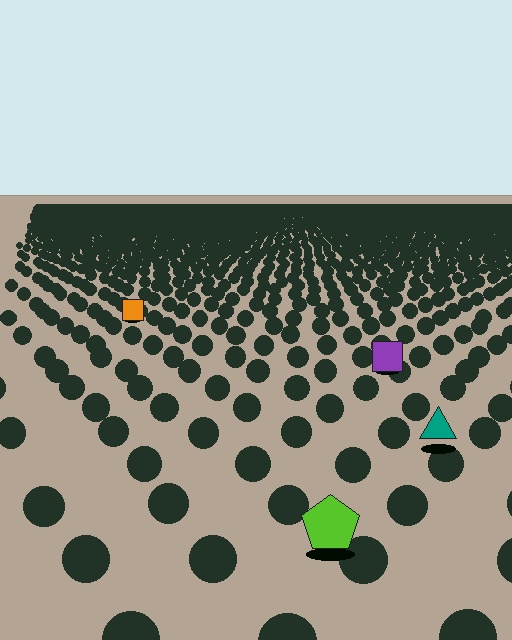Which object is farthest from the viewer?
The orange square is farthest from the viewer. It appears smaller and the ground texture around it is denser.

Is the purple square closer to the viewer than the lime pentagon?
No. The lime pentagon is closer — you can tell from the texture gradient: the ground texture is coarser near it.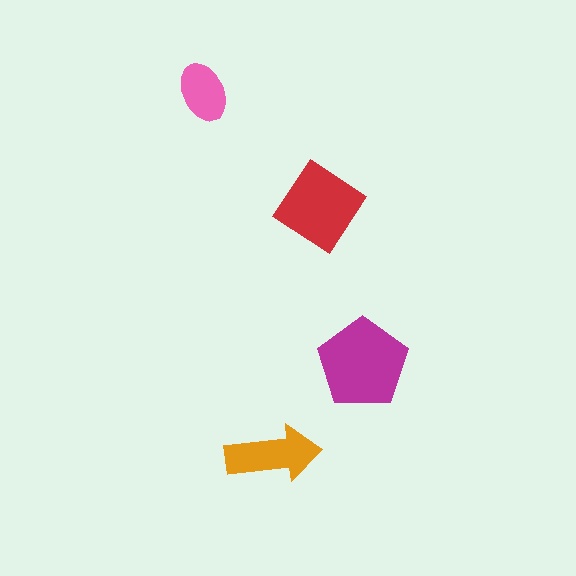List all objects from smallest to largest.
The pink ellipse, the orange arrow, the red diamond, the magenta pentagon.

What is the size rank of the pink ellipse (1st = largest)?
4th.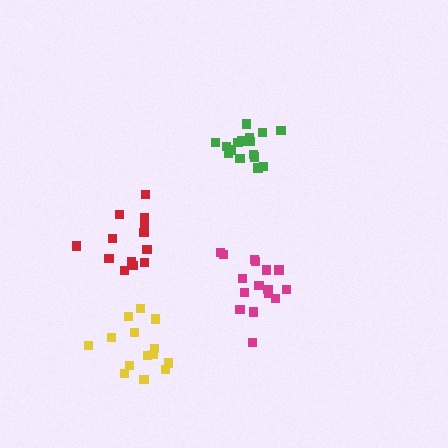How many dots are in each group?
Group 1: 13 dots, Group 2: 14 dots, Group 3: 16 dots, Group 4: 16 dots (59 total).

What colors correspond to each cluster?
The clusters are colored: red, yellow, magenta, green.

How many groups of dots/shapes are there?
There are 4 groups.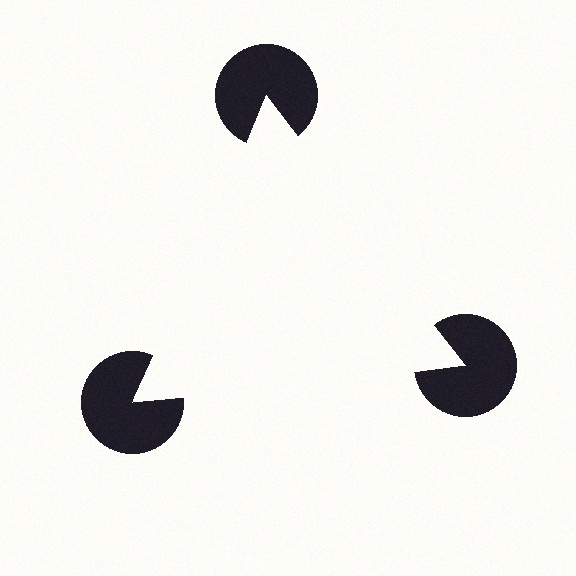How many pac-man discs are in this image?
There are 3 — one at each vertex of the illusory triangle.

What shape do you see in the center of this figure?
An illusory triangle — its edges are inferred from the aligned wedge cuts in the pac-man discs, not physically drawn.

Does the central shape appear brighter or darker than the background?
It typically appears slightly brighter than the background, even though no actual brightness change is drawn.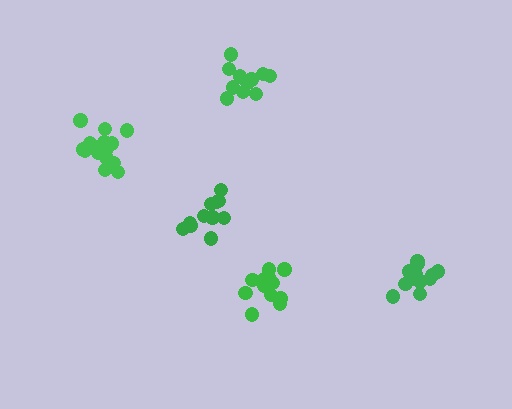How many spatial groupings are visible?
There are 5 spatial groupings.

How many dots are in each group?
Group 1: 11 dots, Group 2: 16 dots, Group 3: 14 dots, Group 4: 11 dots, Group 5: 14 dots (66 total).